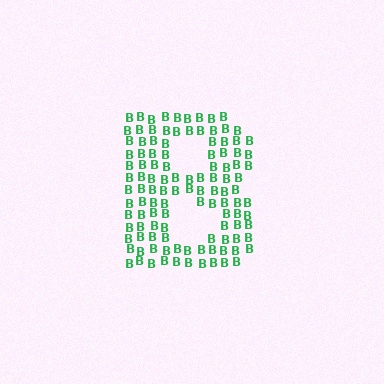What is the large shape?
The large shape is the letter B.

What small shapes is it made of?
It is made of small letter B's.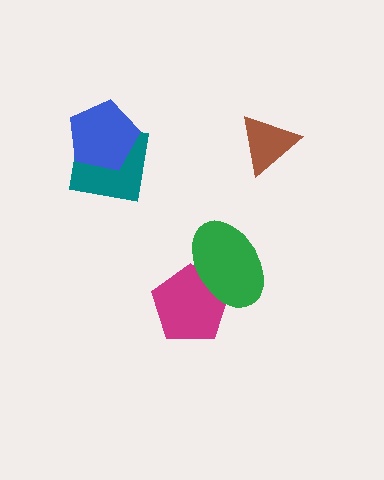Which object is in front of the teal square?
The blue pentagon is in front of the teal square.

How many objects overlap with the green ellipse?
1 object overlaps with the green ellipse.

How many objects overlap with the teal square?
1 object overlaps with the teal square.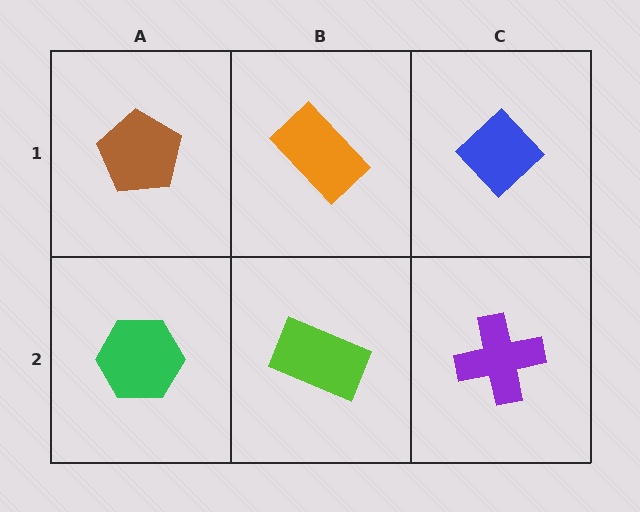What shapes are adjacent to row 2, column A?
A brown pentagon (row 1, column A), a lime rectangle (row 2, column B).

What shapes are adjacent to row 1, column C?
A purple cross (row 2, column C), an orange rectangle (row 1, column B).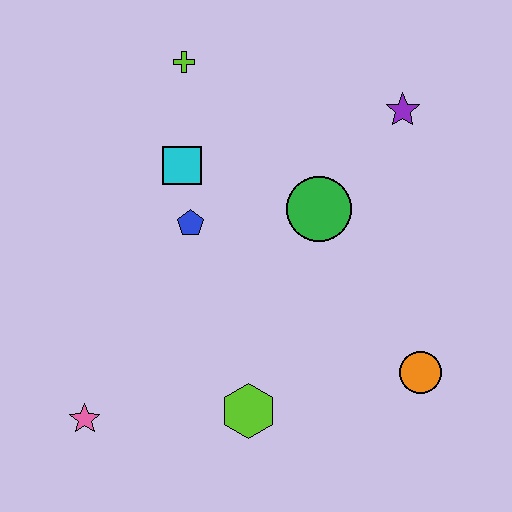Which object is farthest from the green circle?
The pink star is farthest from the green circle.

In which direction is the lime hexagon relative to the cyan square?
The lime hexagon is below the cyan square.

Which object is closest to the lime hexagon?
The pink star is closest to the lime hexagon.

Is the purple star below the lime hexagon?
No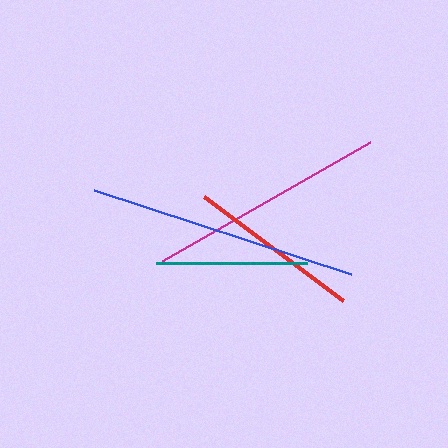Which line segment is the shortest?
The teal line is the shortest at approximately 150 pixels.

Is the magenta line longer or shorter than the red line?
The magenta line is longer than the red line.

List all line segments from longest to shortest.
From longest to shortest: blue, magenta, red, teal.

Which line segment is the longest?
The blue line is the longest at approximately 270 pixels.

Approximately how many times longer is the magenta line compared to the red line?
The magenta line is approximately 1.4 times the length of the red line.